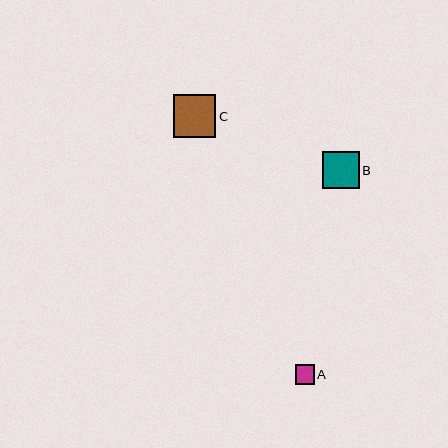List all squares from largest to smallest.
From largest to smallest: C, B, A.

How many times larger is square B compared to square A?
Square B is approximately 1.9 times the size of square A.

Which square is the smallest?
Square A is the smallest with a size of approximately 19 pixels.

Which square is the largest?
Square C is the largest with a size of approximately 42 pixels.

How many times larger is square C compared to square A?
Square C is approximately 2.2 times the size of square A.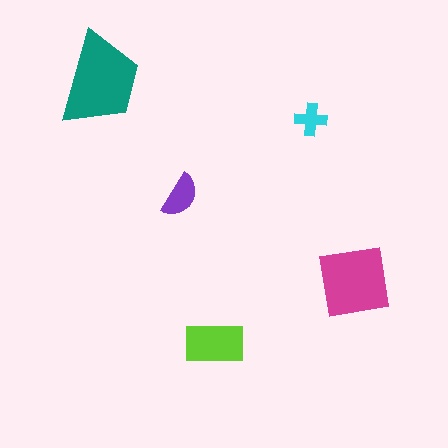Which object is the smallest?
The cyan cross.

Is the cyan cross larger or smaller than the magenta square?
Smaller.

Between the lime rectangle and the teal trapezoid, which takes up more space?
The teal trapezoid.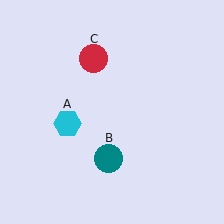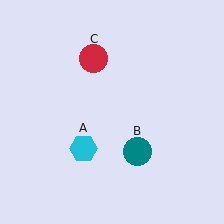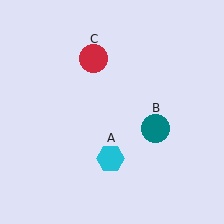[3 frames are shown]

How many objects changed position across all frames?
2 objects changed position: cyan hexagon (object A), teal circle (object B).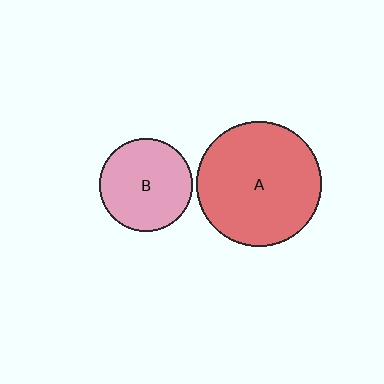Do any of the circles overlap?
No, none of the circles overlap.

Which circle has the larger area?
Circle A (red).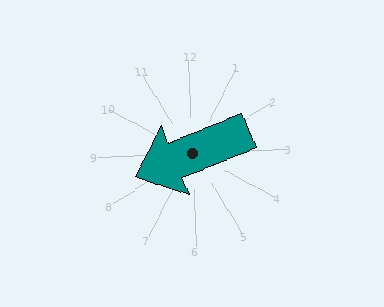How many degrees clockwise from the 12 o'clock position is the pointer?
Approximately 250 degrees.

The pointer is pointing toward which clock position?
Roughly 8 o'clock.